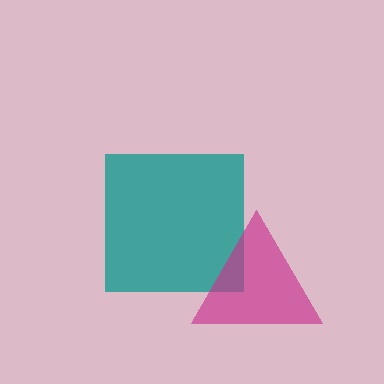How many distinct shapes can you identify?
There are 2 distinct shapes: a teal square, a magenta triangle.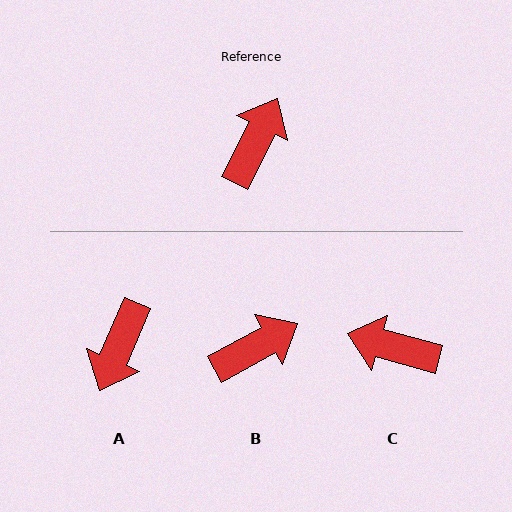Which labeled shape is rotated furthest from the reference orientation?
A, about 177 degrees away.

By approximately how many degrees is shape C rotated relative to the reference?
Approximately 101 degrees counter-clockwise.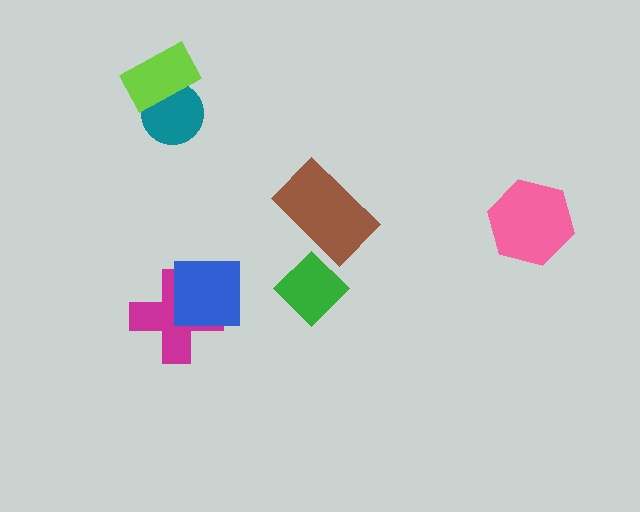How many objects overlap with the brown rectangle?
0 objects overlap with the brown rectangle.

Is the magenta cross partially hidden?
Yes, it is partially covered by another shape.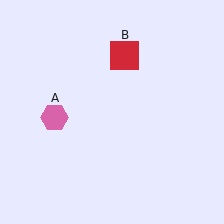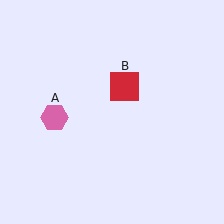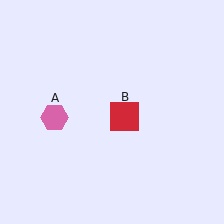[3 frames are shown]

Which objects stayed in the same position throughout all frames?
Pink hexagon (object A) remained stationary.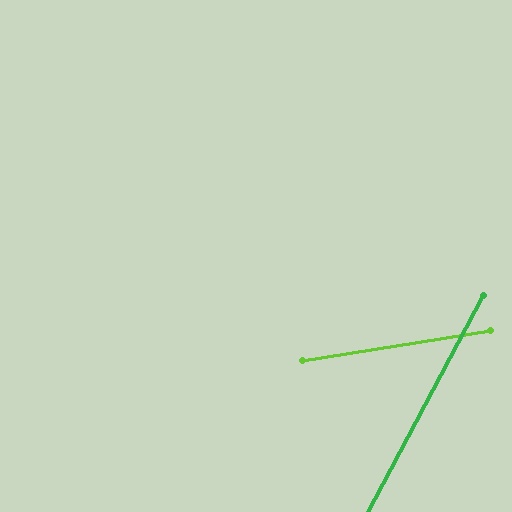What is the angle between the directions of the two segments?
Approximately 53 degrees.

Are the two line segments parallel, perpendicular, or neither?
Neither parallel nor perpendicular — they differ by about 53°.